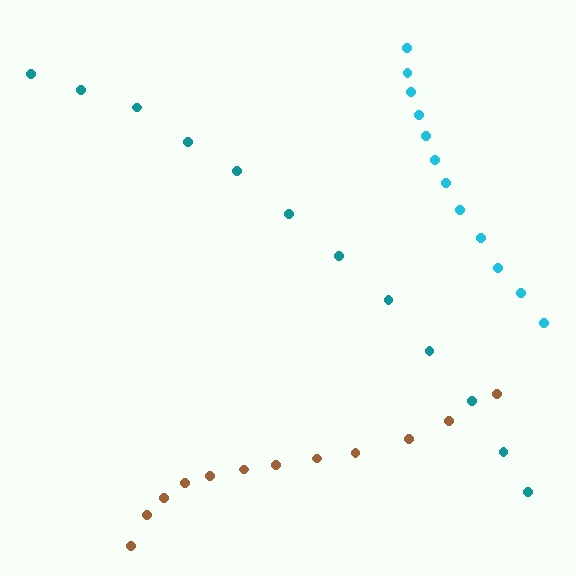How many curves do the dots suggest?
There are 3 distinct paths.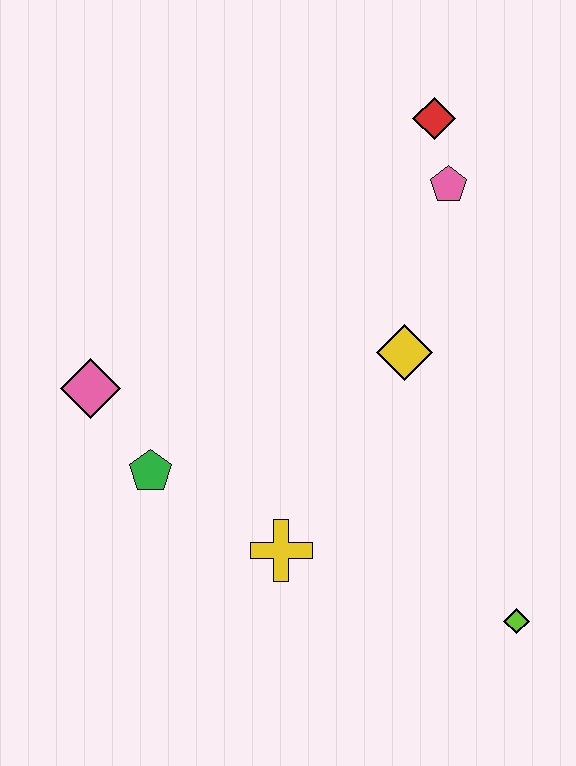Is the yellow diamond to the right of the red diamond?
No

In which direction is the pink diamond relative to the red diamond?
The pink diamond is to the left of the red diamond.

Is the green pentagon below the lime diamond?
No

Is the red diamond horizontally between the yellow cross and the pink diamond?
No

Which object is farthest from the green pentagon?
The red diamond is farthest from the green pentagon.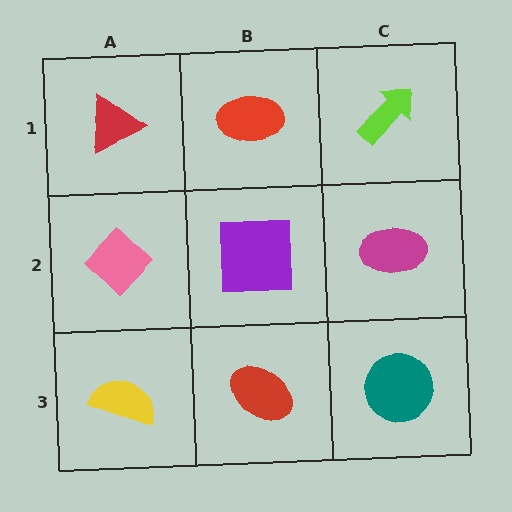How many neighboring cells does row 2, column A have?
3.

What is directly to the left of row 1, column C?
A red ellipse.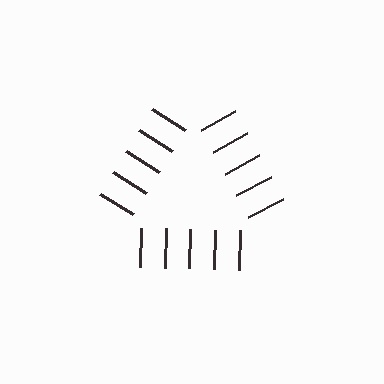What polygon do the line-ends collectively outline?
An illusory triangle — the line segments terminate on its edges but no continuous stroke is drawn.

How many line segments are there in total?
15 — 5 along each of the 3 edges.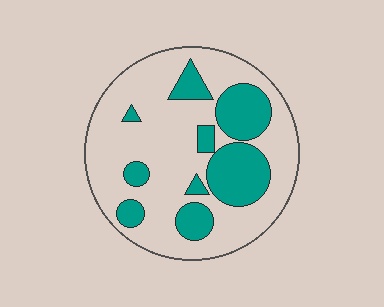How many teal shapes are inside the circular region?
9.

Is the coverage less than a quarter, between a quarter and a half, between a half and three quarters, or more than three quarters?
Between a quarter and a half.